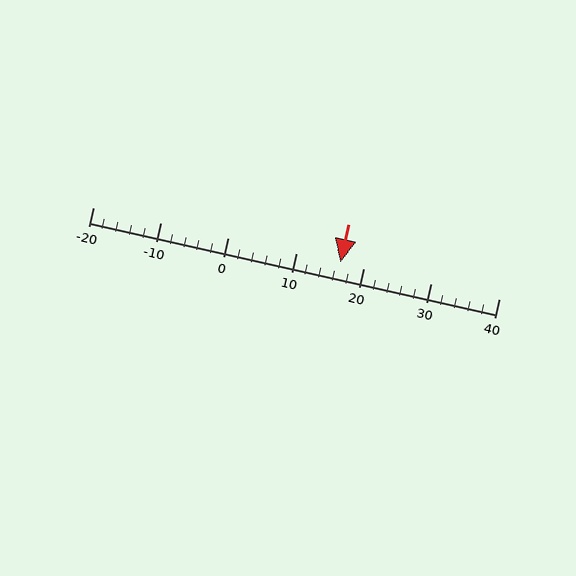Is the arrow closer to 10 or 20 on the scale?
The arrow is closer to 20.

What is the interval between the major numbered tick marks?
The major tick marks are spaced 10 units apart.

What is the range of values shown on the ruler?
The ruler shows values from -20 to 40.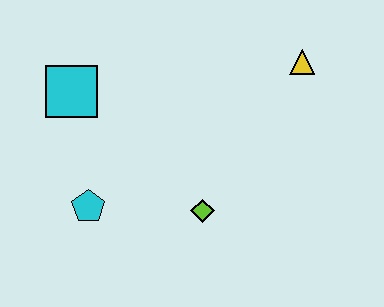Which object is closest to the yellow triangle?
The lime diamond is closest to the yellow triangle.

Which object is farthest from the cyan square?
The yellow triangle is farthest from the cyan square.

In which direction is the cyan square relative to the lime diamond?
The cyan square is to the left of the lime diamond.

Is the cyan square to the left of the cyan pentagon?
Yes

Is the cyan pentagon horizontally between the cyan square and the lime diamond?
Yes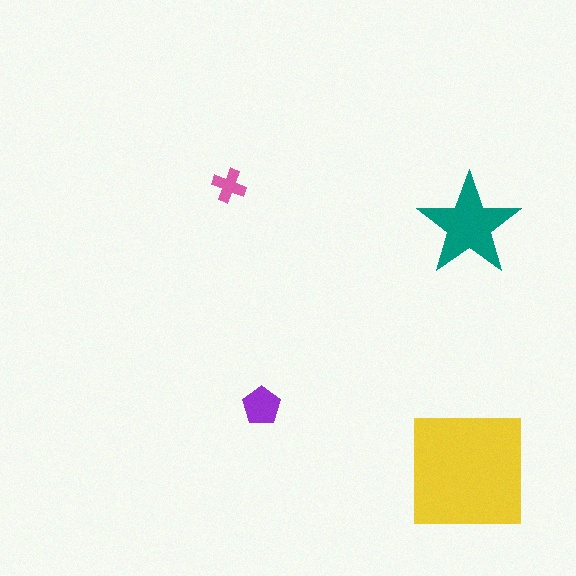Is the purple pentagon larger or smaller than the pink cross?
Larger.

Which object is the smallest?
The pink cross.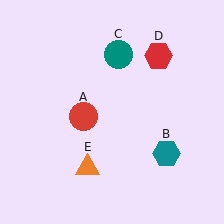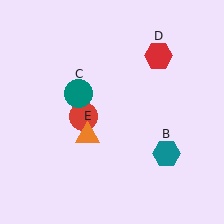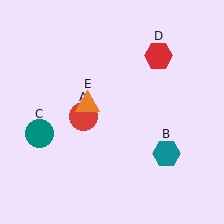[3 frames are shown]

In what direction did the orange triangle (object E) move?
The orange triangle (object E) moved up.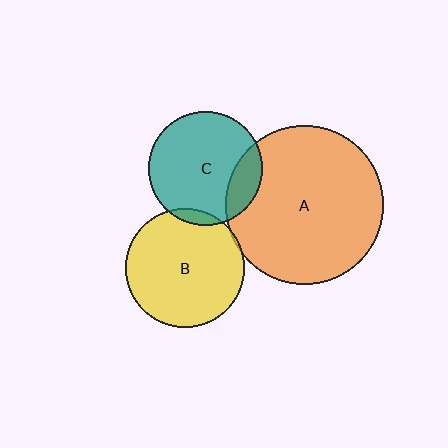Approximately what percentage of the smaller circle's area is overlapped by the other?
Approximately 5%.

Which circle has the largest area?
Circle A (orange).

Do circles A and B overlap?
Yes.